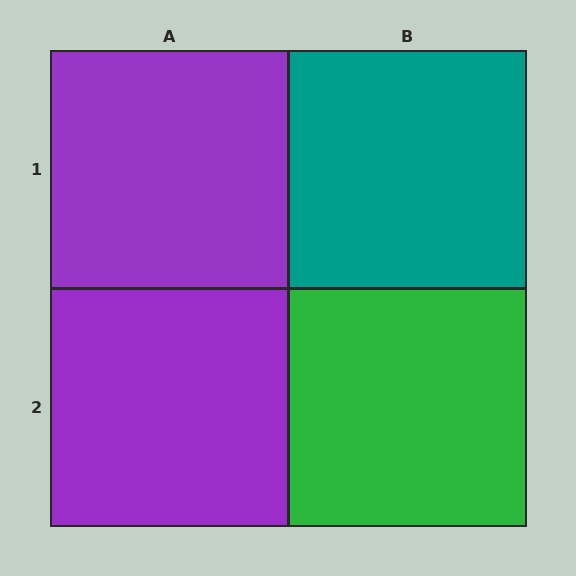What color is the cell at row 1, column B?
Teal.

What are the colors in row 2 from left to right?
Purple, green.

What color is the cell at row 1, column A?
Purple.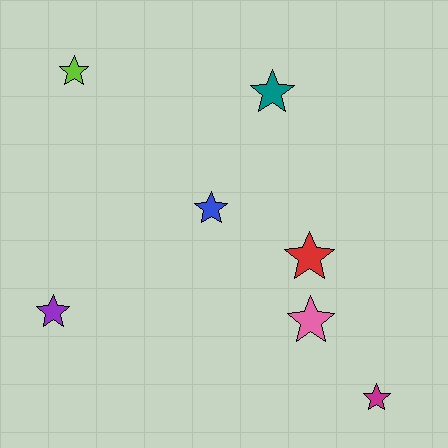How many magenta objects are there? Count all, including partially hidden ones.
There is 1 magenta object.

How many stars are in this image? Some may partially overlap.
There are 7 stars.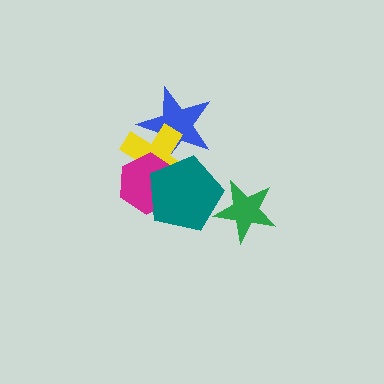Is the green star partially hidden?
Yes, it is partially covered by another shape.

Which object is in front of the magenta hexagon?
The teal pentagon is in front of the magenta hexagon.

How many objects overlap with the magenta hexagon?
3 objects overlap with the magenta hexagon.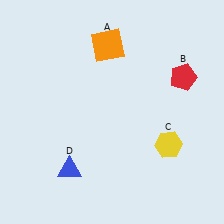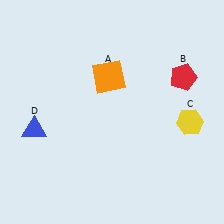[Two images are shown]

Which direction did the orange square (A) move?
The orange square (A) moved down.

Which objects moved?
The objects that moved are: the orange square (A), the yellow hexagon (C), the blue triangle (D).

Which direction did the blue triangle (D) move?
The blue triangle (D) moved up.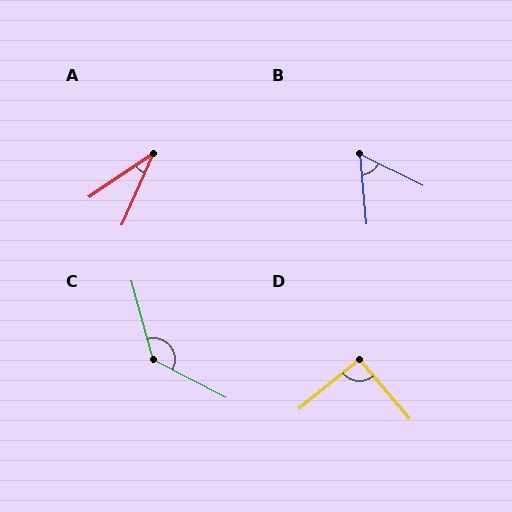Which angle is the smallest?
A, at approximately 32 degrees.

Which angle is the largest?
C, at approximately 133 degrees.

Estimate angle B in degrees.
Approximately 58 degrees.